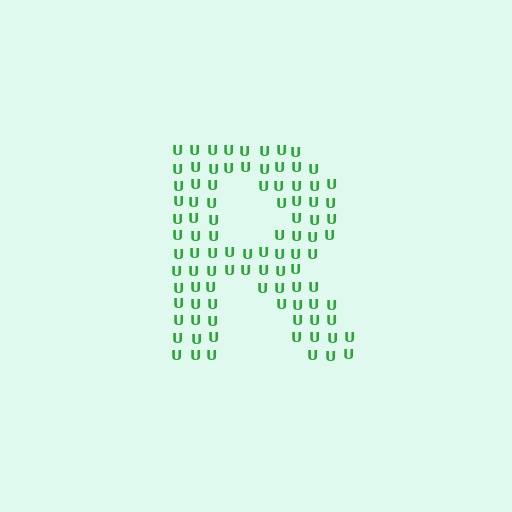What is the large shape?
The large shape is the letter R.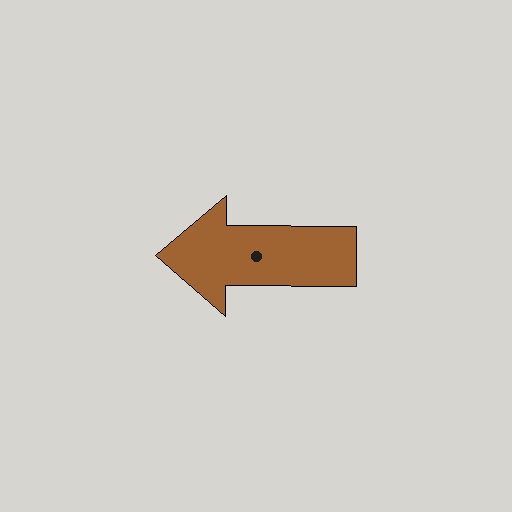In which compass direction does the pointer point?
West.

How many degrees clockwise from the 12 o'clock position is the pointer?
Approximately 270 degrees.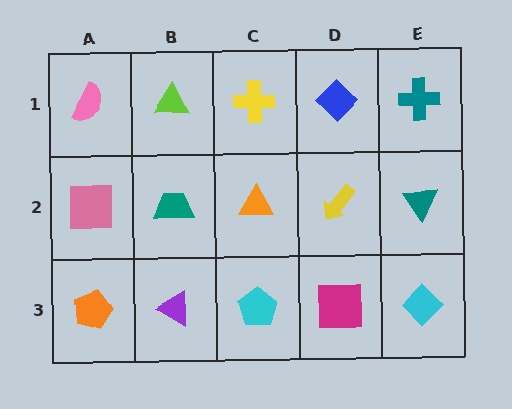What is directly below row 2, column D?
A magenta square.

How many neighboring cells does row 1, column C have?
3.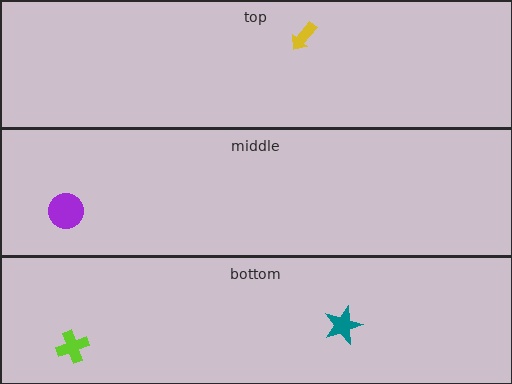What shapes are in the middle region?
The purple circle.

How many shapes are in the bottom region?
2.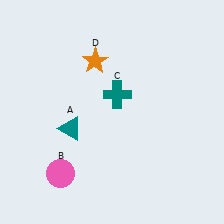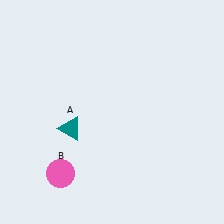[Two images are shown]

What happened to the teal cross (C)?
The teal cross (C) was removed in Image 2. It was in the top-right area of Image 1.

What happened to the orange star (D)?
The orange star (D) was removed in Image 2. It was in the top-left area of Image 1.